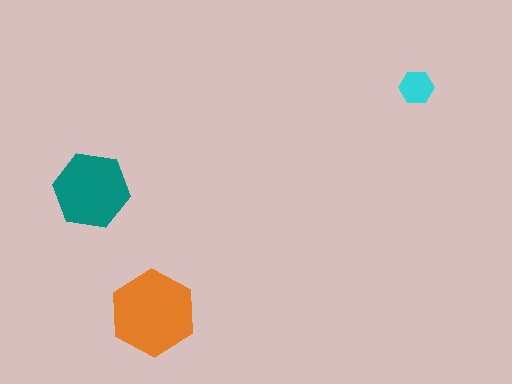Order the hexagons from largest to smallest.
the orange one, the teal one, the cyan one.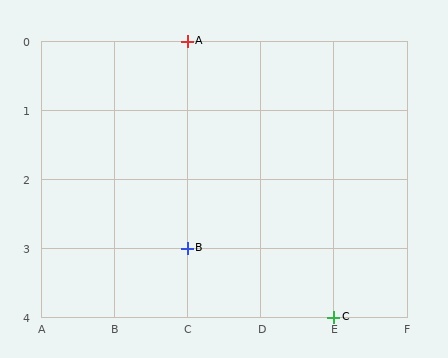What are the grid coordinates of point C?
Point C is at grid coordinates (E, 4).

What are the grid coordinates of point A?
Point A is at grid coordinates (C, 0).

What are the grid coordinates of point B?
Point B is at grid coordinates (C, 3).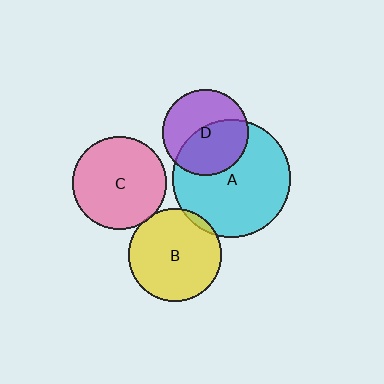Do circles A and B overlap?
Yes.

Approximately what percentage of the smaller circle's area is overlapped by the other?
Approximately 5%.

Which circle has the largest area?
Circle A (cyan).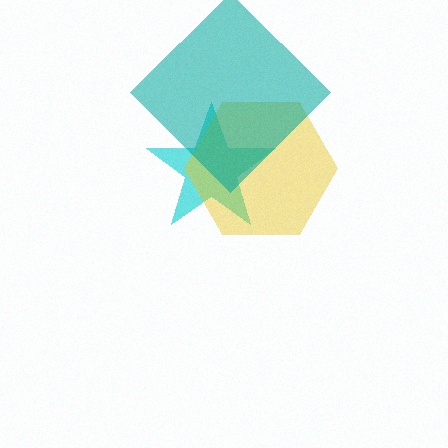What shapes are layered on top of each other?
The layered shapes are: a cyan star, a yellow hexagon, a teal diamond.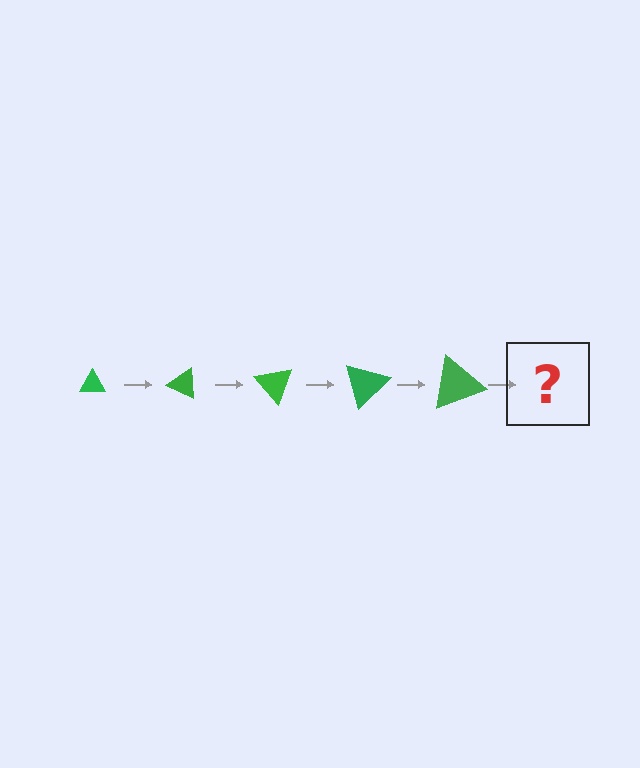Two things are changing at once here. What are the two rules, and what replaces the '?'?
The two rules are that the triangle grows larger each step and it rotates 25 degrees each step. The '?' should be a triangle, larger than the previous one and rotated 125 degrees from the start.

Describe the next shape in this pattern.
It should be a triangle, larger than the previous one and rotated 125 degrees from the start.